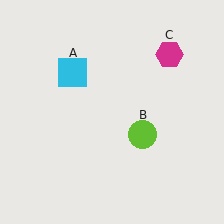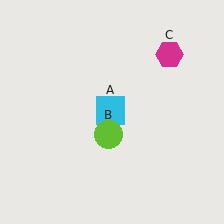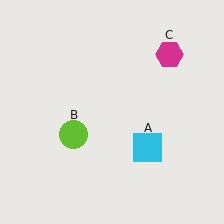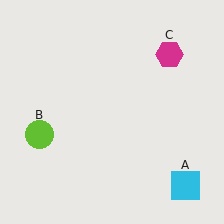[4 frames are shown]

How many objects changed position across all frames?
2 objects changed position: cyan square (object A), lime circle (object B).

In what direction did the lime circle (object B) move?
The lime circle (object B) moved left.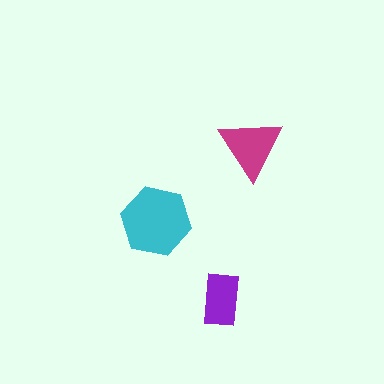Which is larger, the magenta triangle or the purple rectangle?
The magenta triangle.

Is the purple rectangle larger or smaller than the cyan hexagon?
Smaller.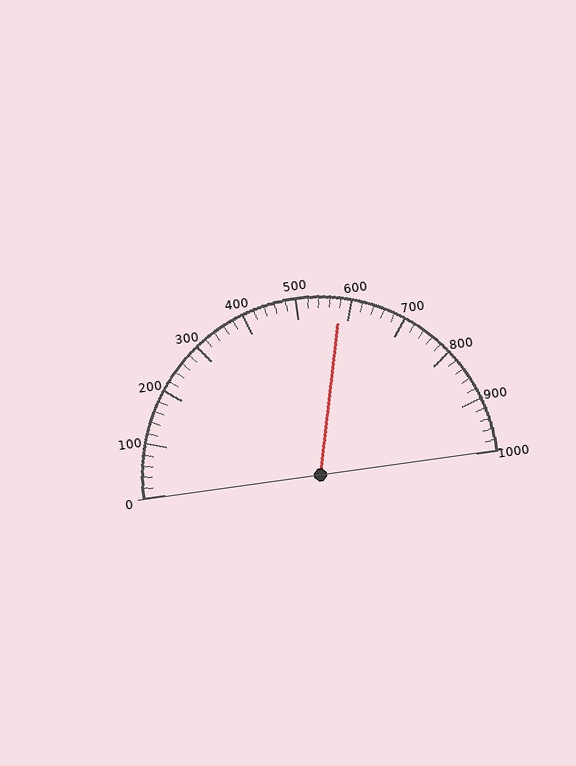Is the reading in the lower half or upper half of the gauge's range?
The reading is in the upper half of the range (0 to 1000).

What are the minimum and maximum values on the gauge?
The gauge ranges from 0 to 1000.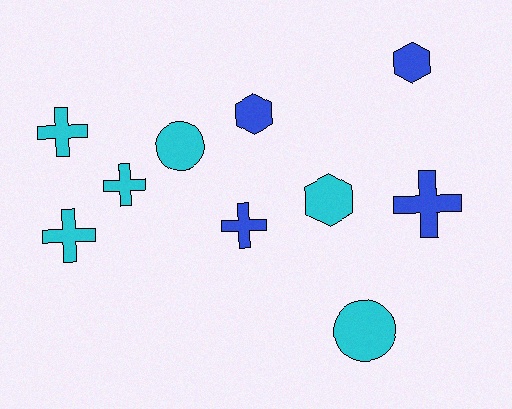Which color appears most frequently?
Cyan, with 6 objects.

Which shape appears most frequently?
Cross, with 5 objects.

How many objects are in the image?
There are 10 objects.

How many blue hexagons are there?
There are 2 blue hexagons.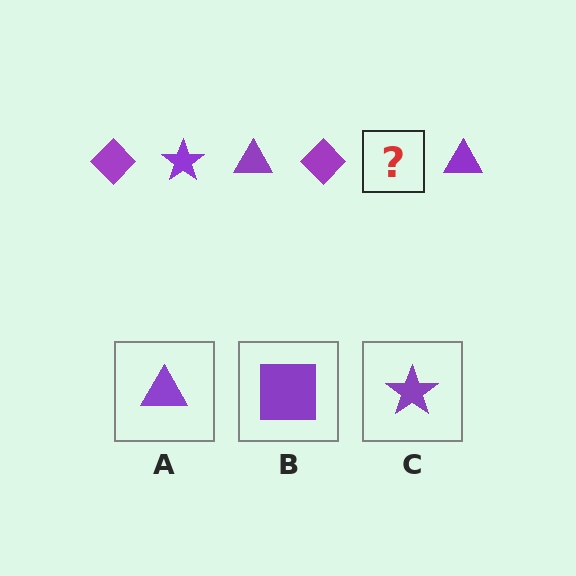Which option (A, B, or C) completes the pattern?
C.